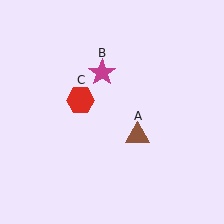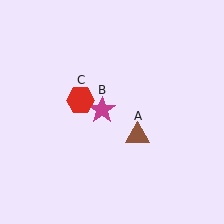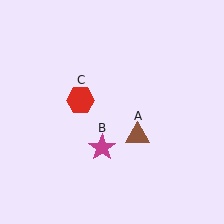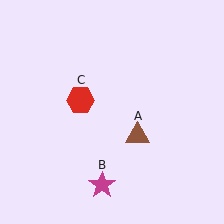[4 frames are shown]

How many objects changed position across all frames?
1 object changed position: magenta star (object B).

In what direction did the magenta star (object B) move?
The magenta star (object B) moved down.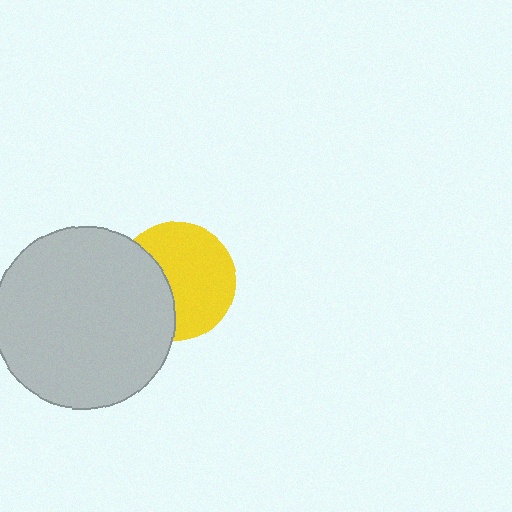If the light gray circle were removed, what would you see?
You would see the complete yellow circle.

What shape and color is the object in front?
The object in front is a light gray circle.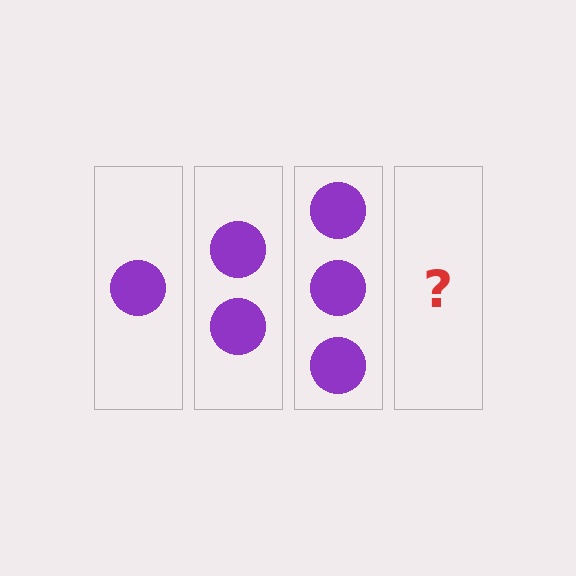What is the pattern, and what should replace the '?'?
The pattern is that each step adds one more circle. The '?' should be 4 circles.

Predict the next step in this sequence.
The next step is 4 circles.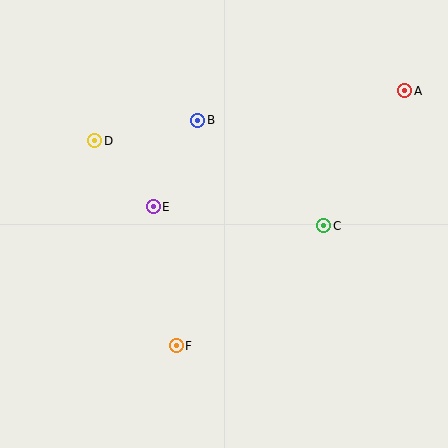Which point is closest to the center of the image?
Point E at (153, 207) is closest to the center.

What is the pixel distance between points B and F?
The distance between B and F is 226 pixels.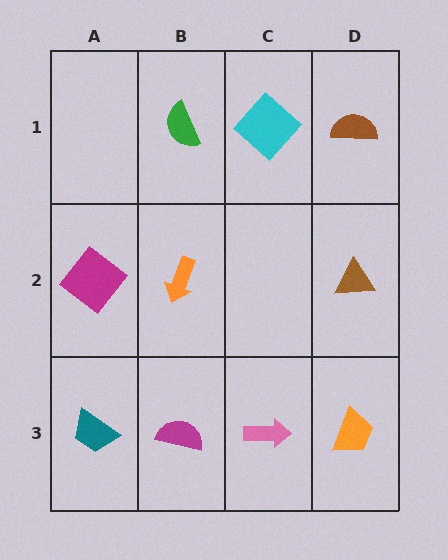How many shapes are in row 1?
3 shapes.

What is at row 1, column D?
A brown semicircle.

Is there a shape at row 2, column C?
No, that cell is empty.